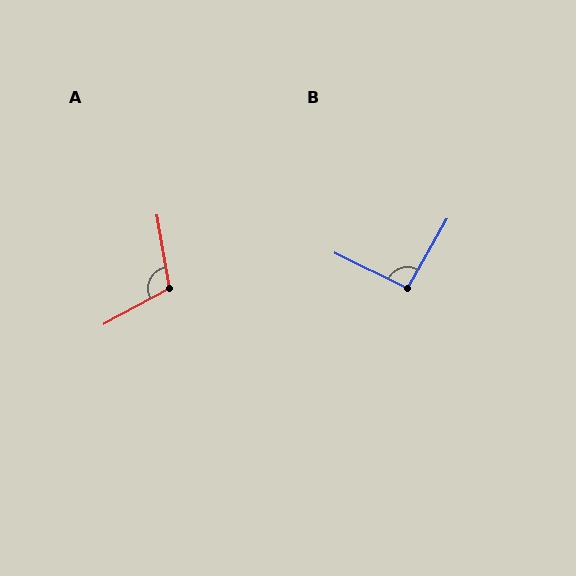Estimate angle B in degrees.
Approximately 93 degrees.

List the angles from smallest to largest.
B (93°), A (108°).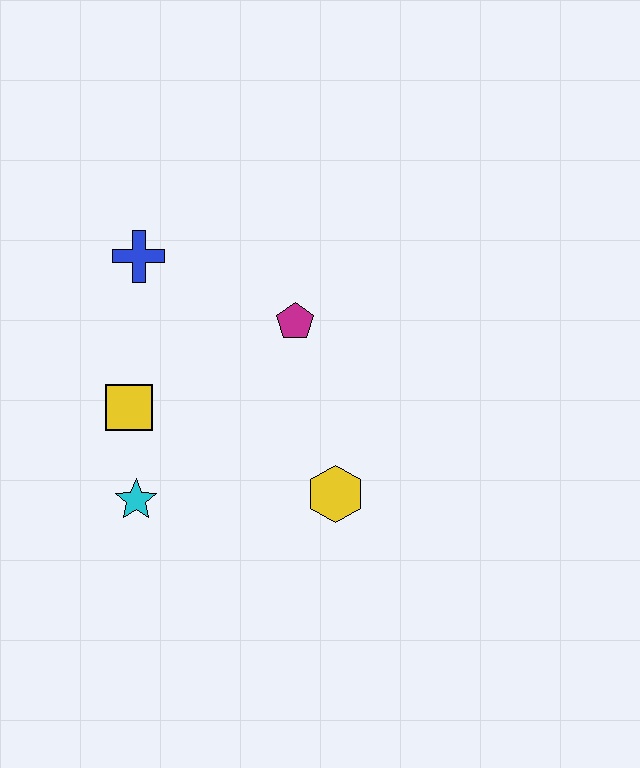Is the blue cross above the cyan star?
Yes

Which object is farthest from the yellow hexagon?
The blue cross is farthest from the yellow hexagon.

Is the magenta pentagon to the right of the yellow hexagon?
No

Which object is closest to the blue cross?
The yellow square is closest to the blue cross.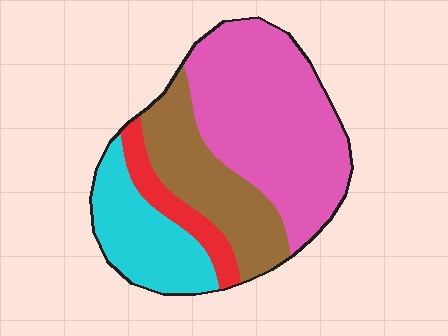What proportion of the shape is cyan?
Cyan covers 20% of the shape.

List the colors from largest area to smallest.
From largest to smallest: pink, brown, cyan, red.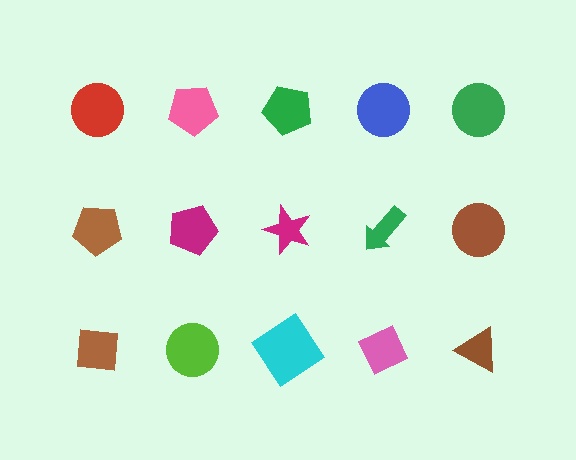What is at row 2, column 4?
A green arrow.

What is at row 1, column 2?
A pink pentagon.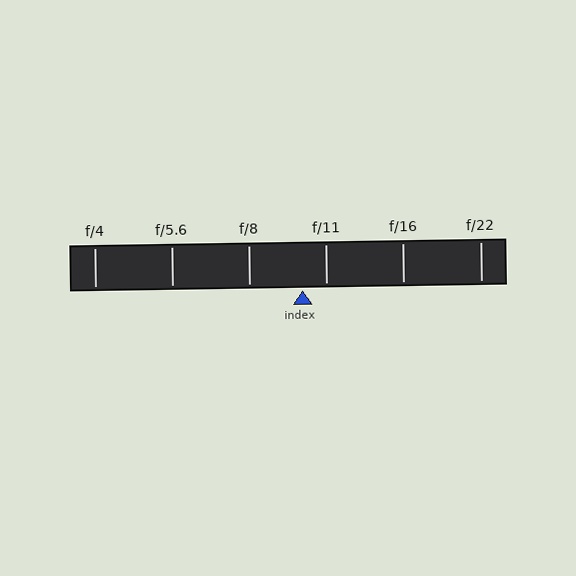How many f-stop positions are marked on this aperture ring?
There are 6 f-stop positions marked.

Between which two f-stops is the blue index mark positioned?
The index mark is between f/8 and f/11.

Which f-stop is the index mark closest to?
The index mark is closest to f/11.